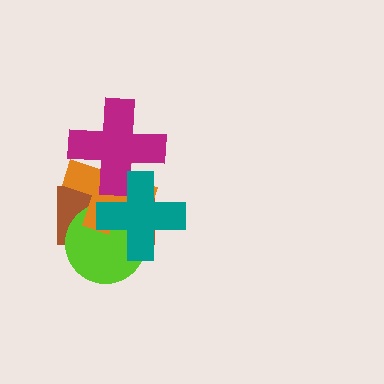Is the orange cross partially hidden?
Yes, it is partially covered by another shape.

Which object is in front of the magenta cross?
The teal cross is in front of the magenta cross.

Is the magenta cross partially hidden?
Yes, it is partially covered by another shape.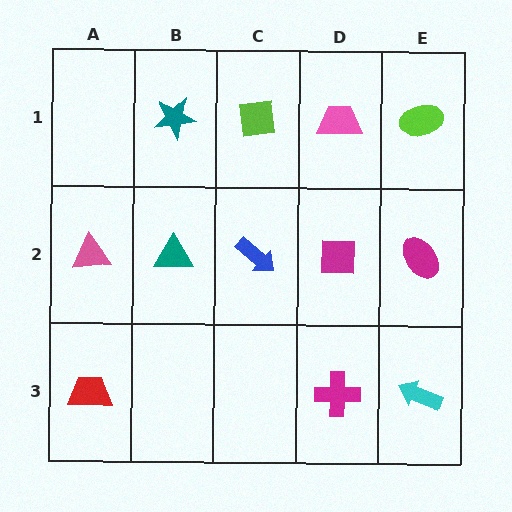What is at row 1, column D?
A pink trapezoid.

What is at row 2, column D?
A magenta square.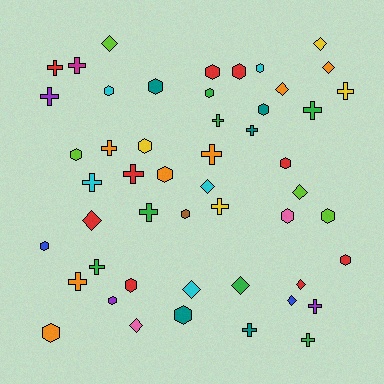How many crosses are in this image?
There are 18 crosses.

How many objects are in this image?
There are 50 objects.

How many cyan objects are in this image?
There are 5 cyan objects.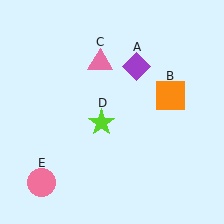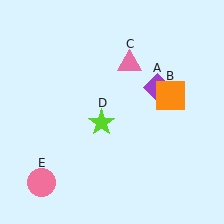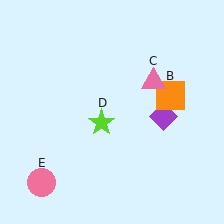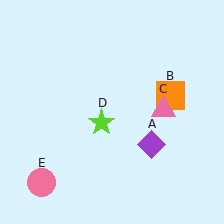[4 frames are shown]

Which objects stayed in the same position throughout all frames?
Orange square (object B) and lime star (object D) and pink circle (object E) remained stationary.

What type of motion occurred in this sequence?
The purple diamond (object A), pink triangle (object C) rotated clockwise around the center of the scene.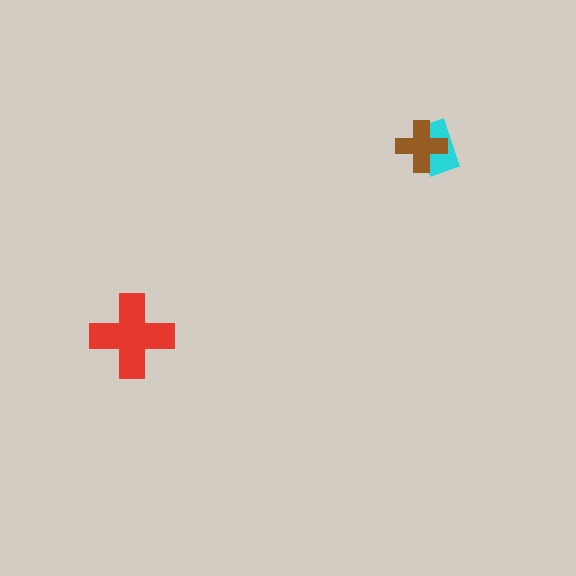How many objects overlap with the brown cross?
1 object overlaps with the brown cross.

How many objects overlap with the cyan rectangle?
1 object overlaps with the cyan rectangle.